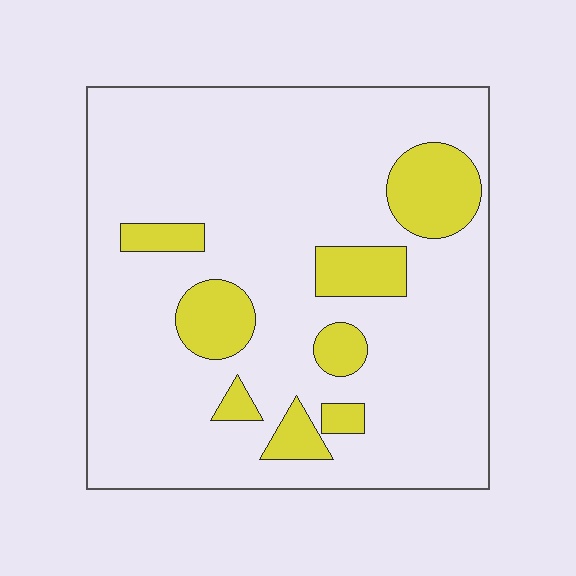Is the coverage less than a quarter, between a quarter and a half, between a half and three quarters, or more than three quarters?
Less than a quarter.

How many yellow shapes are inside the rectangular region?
8.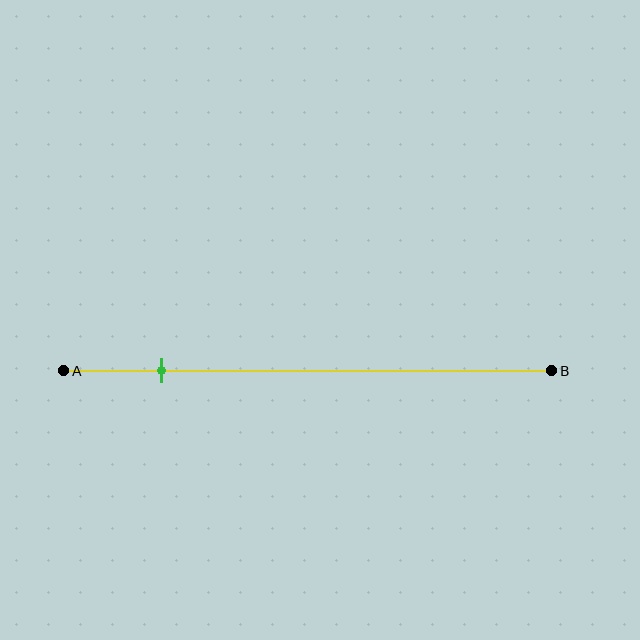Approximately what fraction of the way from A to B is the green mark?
The green mark is approximately 20% of the way from A to B.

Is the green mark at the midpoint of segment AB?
No, the mark is at about 20% from A, not at the 50% midpoint.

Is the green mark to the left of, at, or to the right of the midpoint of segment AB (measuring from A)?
The green mark is to the left of the midpoint of segment AB.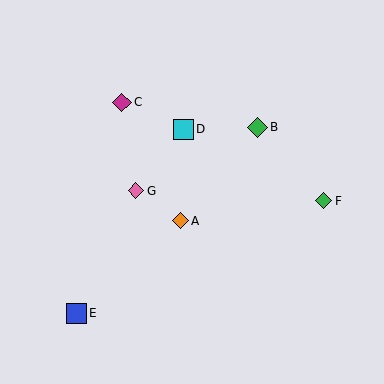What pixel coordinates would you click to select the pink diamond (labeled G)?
Click at (136, 191) to select the pink diamond G.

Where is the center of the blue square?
The center of the blue square is at (76, 313).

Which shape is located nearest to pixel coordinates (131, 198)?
The pink diamond (labeled G) at (136, 191) is nearest to that location.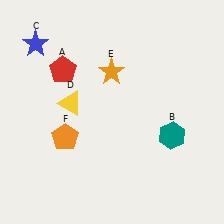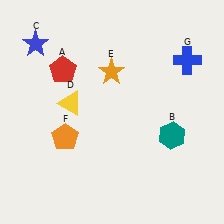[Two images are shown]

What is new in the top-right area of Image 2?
A blue cross (G) was added in the top-right area of Image 2.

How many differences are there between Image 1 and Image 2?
There is 1 difference between the two images.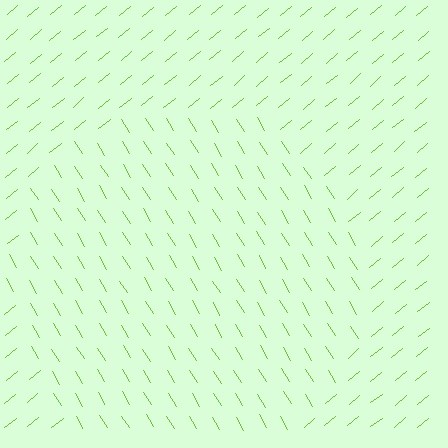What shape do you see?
I see a circle.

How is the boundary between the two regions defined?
The boundary is defined purely by a change in line orientation (approximately 82 degrees difference). All lines are the same color and thickness.